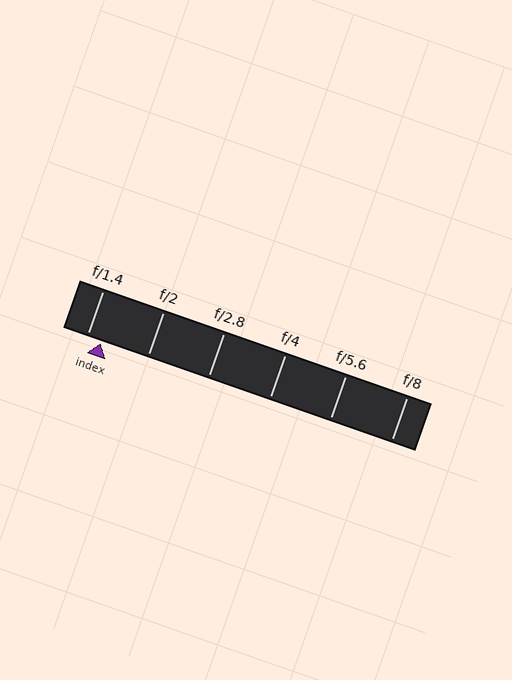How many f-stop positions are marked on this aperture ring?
There are 6 f-stop positions marked.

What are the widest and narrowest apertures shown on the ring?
The widest aperture shown is f/1.4 and the narrowest is f/8.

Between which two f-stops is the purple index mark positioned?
The index mark is between f/1.4 and f/2.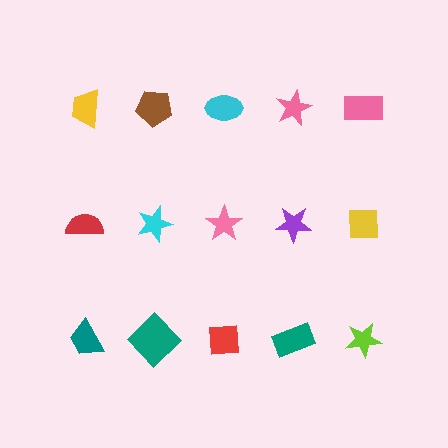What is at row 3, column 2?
A teal diamond.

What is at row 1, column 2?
A brown pentagon.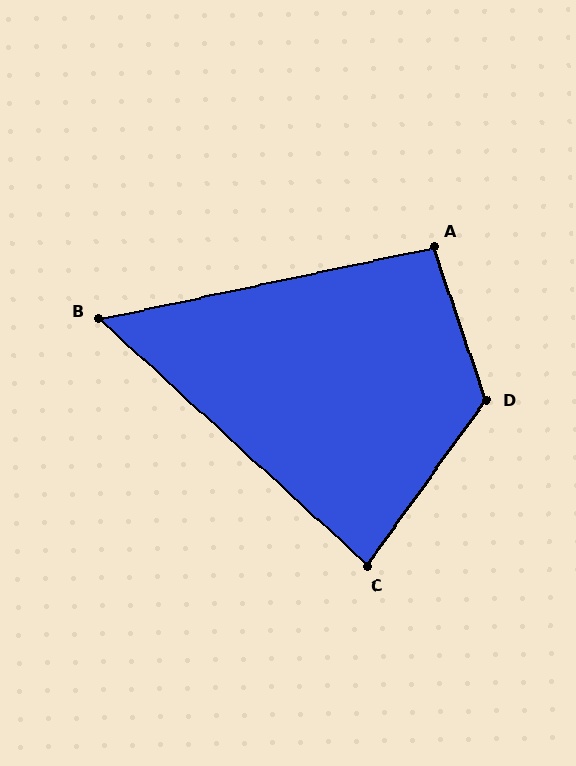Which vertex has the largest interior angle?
D, at approximately 125 degrees.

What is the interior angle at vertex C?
Approximately 83 degrees (acute).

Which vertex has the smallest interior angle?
B, at approximately 55 degrees.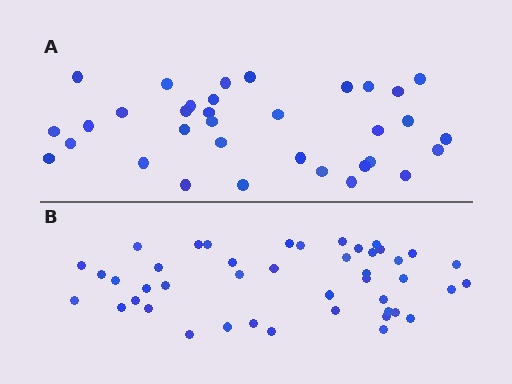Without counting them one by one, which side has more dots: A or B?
Region B (the bottom region) has more dots.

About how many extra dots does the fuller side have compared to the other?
Region B has roughly 10 or so more dots than region A.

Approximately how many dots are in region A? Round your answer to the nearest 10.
About 30 dots. (The exact count is 34, which rounds to 30.)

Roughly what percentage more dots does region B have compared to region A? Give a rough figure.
About 30% more.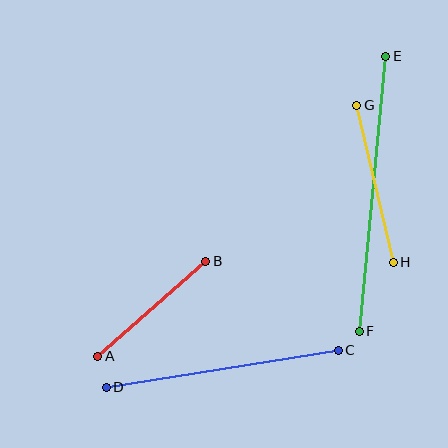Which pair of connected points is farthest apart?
Points E and F are farthest apart.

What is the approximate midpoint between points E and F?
The midpoint is at approximately (372, 194) pixels.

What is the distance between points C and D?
The distance is approximately 235 pixels.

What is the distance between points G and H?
The distance is approximately 162 pixels.